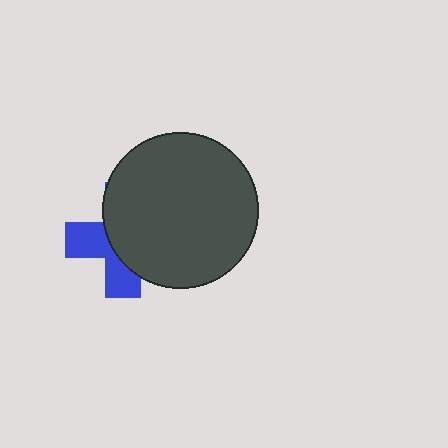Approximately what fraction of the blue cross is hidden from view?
Roughly 62% of the blue cross is hidden behind the dark gray circle.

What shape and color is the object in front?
The object in front is a dark gray circle.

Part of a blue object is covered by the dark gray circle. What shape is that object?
It is a cross.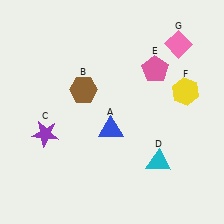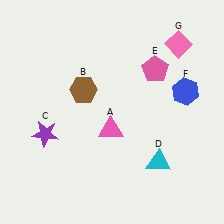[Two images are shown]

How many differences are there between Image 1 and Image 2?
There are 2 differences between the two images.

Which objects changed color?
A changed from blue to pink. F changed from yellow to blue.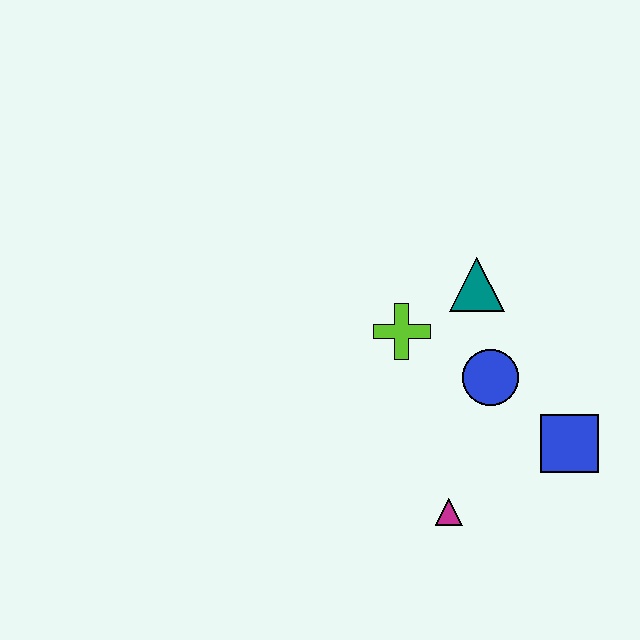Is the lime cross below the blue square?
No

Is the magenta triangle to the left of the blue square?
Yes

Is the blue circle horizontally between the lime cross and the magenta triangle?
No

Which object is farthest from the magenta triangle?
The teal triangle is farthest from the magenta triangle.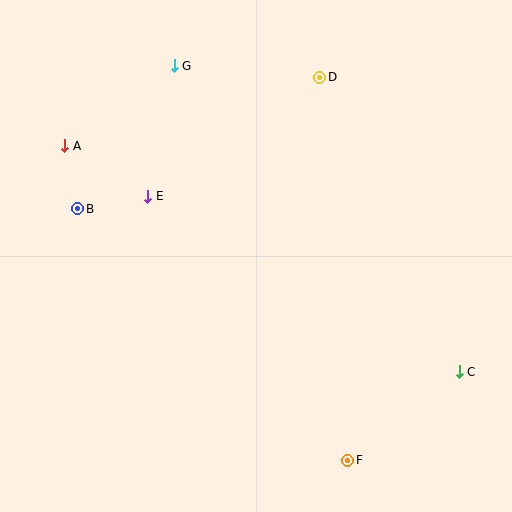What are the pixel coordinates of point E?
Point E is at (148, 196).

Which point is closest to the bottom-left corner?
Point B is closest to the bottom-left corner.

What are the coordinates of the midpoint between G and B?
The midpoint between G and B is at (126, 137).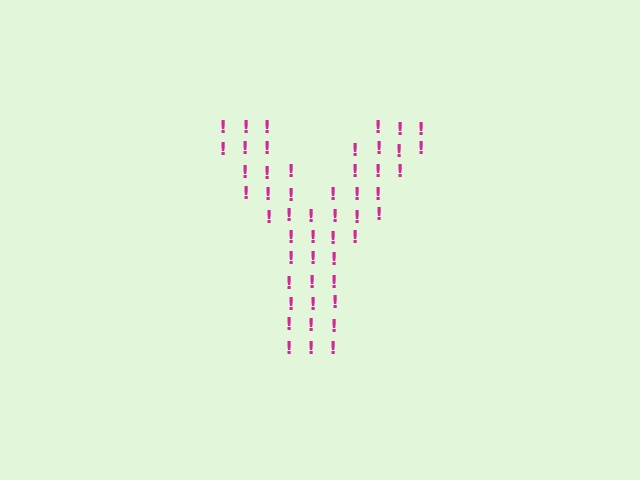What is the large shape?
The large shape is the letter Y.